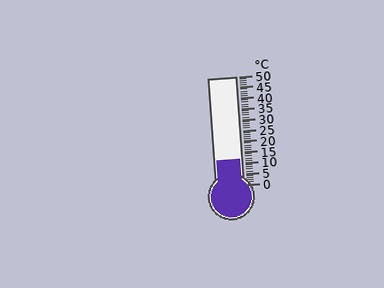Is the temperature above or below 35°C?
The temperature is below 35°C.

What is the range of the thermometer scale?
The thermometer scale ranges from 0°C to 50°C.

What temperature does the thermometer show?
The thermometer shows approximately 12°C.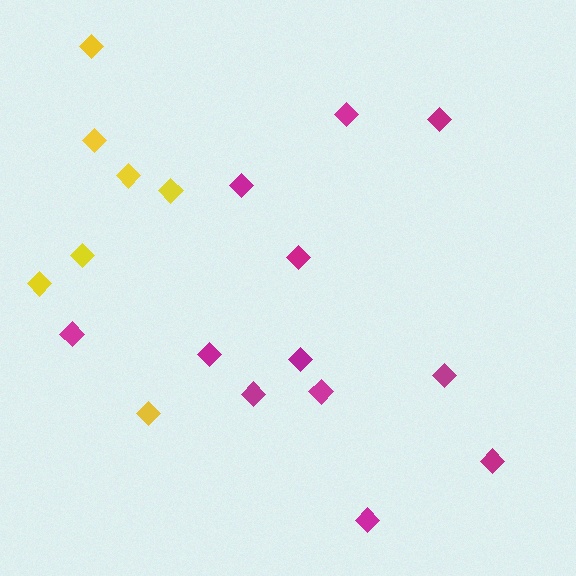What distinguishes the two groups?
There are 2 groups: one group of yellow diamonds (7) and one group of magenta diamonds (12).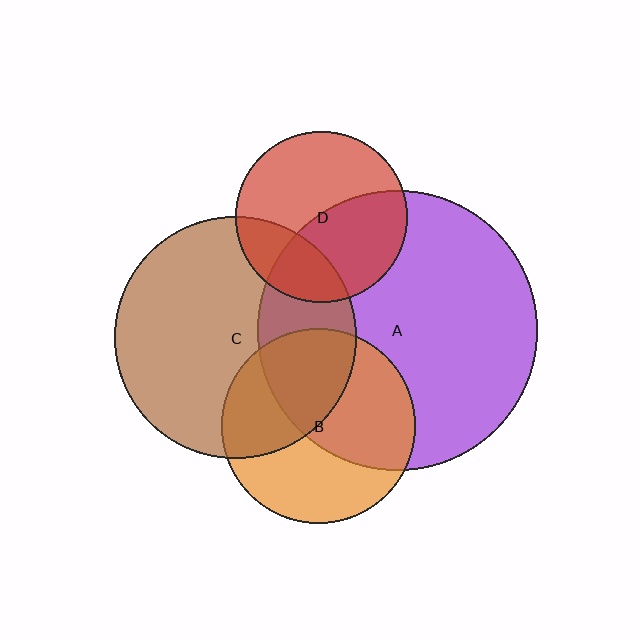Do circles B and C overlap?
Yes.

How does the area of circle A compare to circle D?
Approximately 2.7 times.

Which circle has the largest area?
Circle A (purple).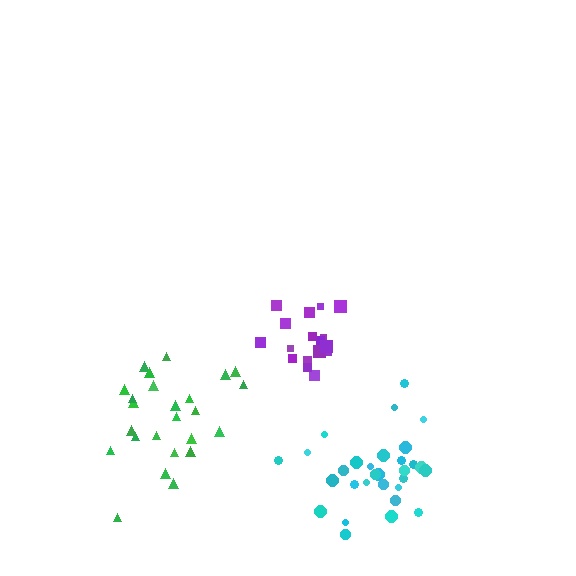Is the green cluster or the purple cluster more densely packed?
Purple.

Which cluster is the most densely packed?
Cyan.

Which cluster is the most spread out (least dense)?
Green.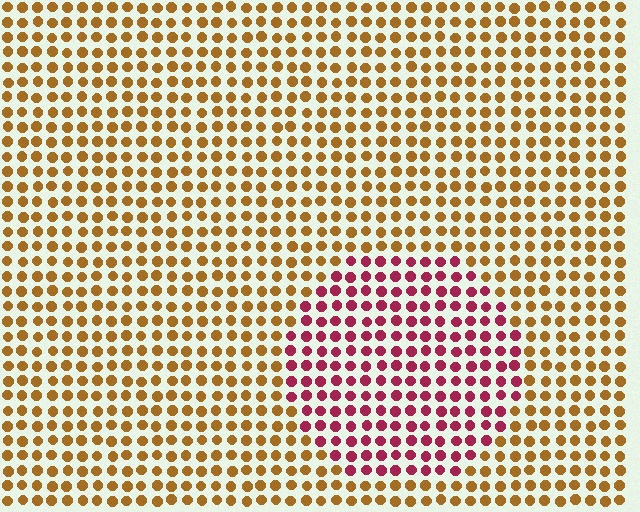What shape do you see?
I see a circle.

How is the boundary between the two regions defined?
The boundary is defined purely by a slight shift in hue (about 57 degrees). Spacing, size, and orientation are identical on both sides.